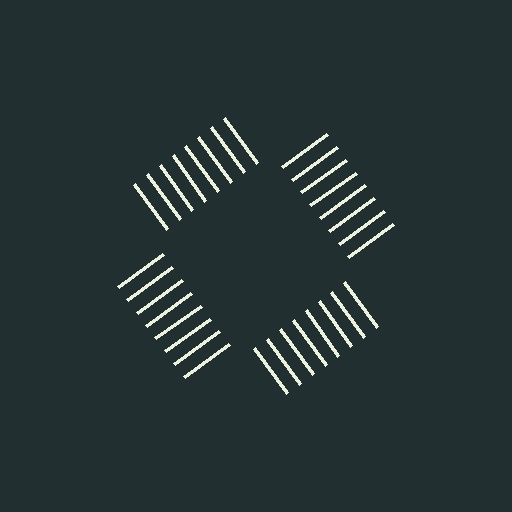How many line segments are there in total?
32 — 8 along each of the 4 edges.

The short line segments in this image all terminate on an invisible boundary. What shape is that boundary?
An illusory square — the line segments terminate on its edges but no continuous stroke is drawn.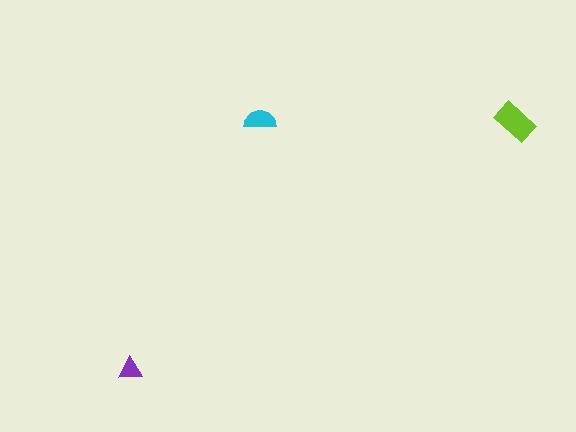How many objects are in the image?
There are 3 objects in the image.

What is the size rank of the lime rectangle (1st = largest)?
1st.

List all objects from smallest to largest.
The purple triangle, the cyan semicircle, the lime rectangle.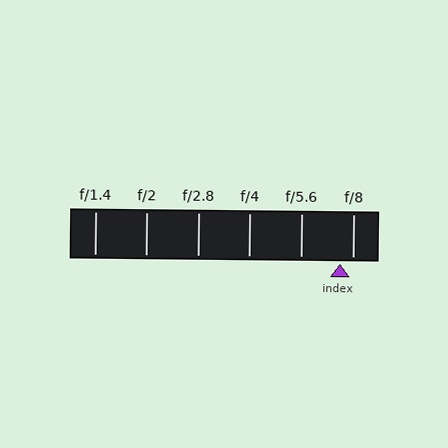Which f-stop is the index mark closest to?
The index mark is closest to f/8.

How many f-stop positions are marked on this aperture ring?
There are 6 f-stop positions marked.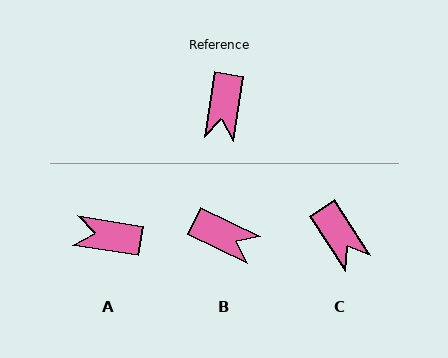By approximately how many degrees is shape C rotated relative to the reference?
Approximately 42 degrees counter-clockwise.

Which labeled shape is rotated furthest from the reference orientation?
A, about 90 degrees away.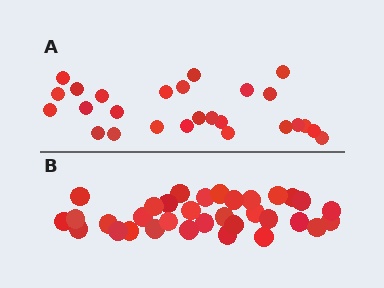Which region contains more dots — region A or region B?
Region B (the bottom region) has more dots.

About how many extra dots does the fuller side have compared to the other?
Region B has roughly 8 or so more dots than region A.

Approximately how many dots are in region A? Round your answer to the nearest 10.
About 30 dots. (The exact count is 26, which rounds to 30.)